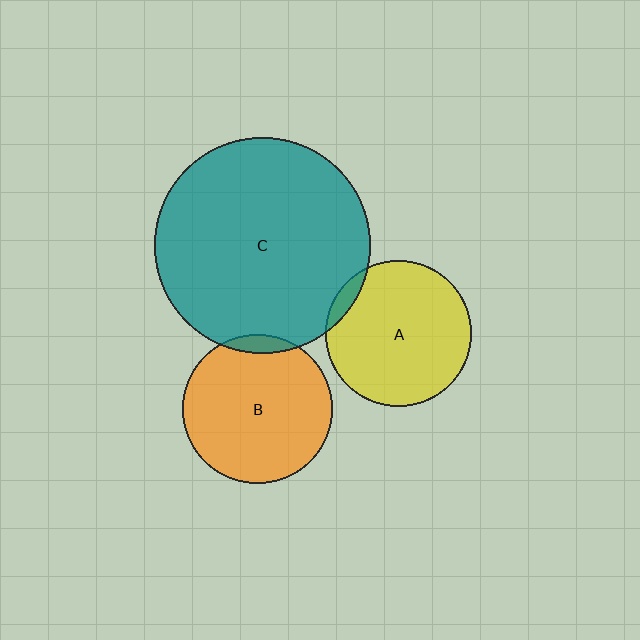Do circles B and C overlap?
Yes.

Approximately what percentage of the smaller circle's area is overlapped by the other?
Approximately 5%.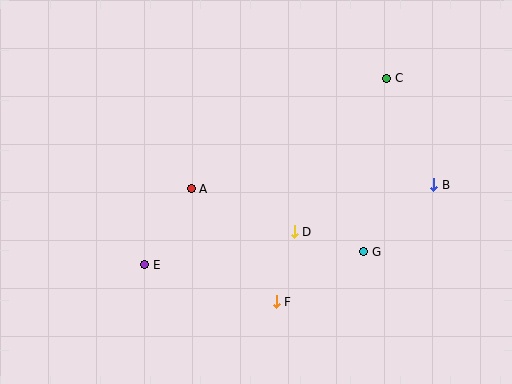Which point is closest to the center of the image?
Point D at (294, 232) is closest to the center.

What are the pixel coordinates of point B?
Point B is at (434, 185).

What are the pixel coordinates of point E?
Point E is at (145, 265).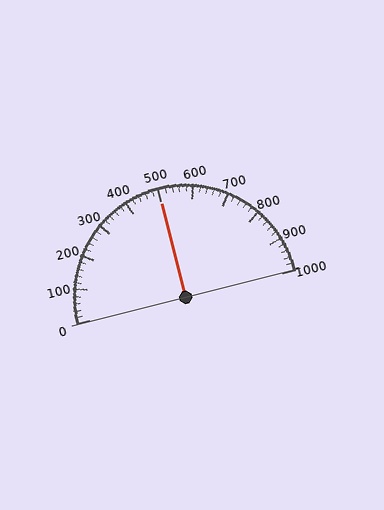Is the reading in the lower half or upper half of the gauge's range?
The reading is in the upper half of the range (0 to 1000).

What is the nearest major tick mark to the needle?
The nearest major tick mark is 500.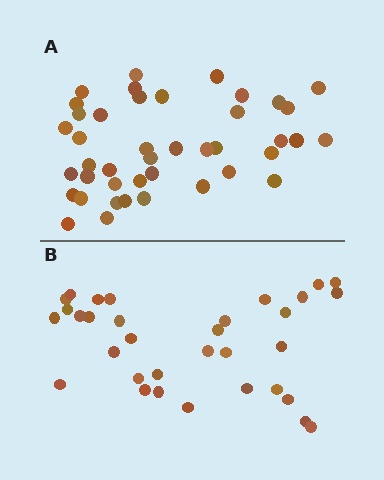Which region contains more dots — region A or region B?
Region A (the top region) has more dots.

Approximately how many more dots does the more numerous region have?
Region A has roughly 8 or so more dots than region B.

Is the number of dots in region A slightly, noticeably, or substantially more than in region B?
Region A has noticeably more, but not dramatically so. The ratio is roughly 1.3 to 1.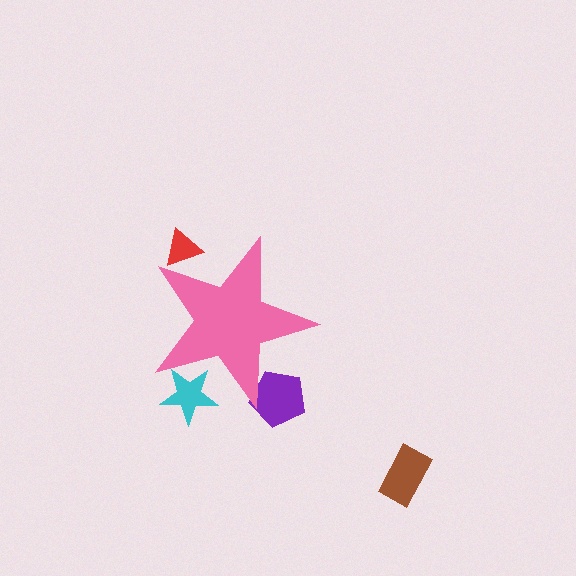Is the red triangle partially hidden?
Yes, the red triangle is partially hidden behind the pink star.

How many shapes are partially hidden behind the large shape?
3 shapes are partially hidden.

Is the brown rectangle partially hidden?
No, the brown rectangle is fully visible.